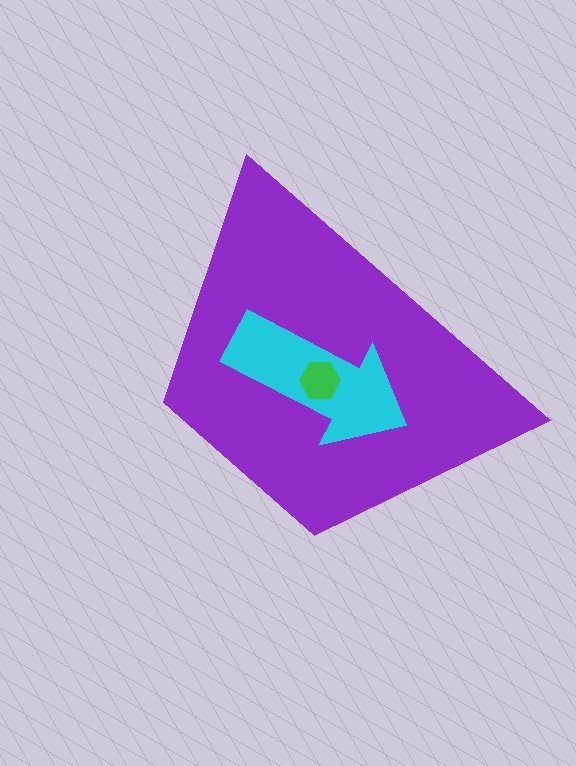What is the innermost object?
The green hexagon.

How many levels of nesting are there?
3.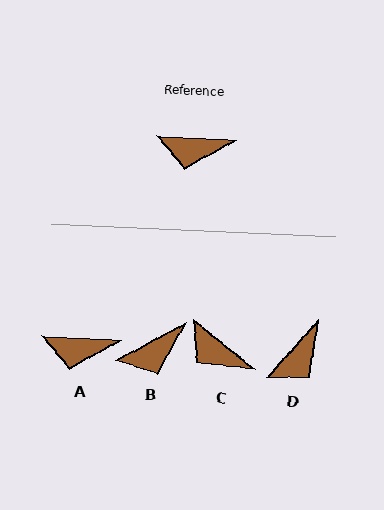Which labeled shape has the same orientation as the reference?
A.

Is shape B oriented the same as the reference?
No, it is off by about 32 degrees.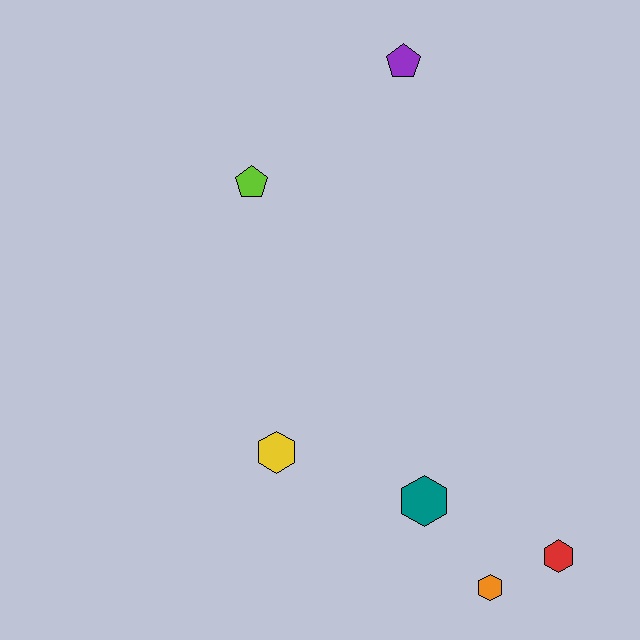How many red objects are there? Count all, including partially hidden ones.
There is 1 red object.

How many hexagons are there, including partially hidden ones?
There are 4 hexagons.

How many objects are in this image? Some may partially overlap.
There are 6 objects.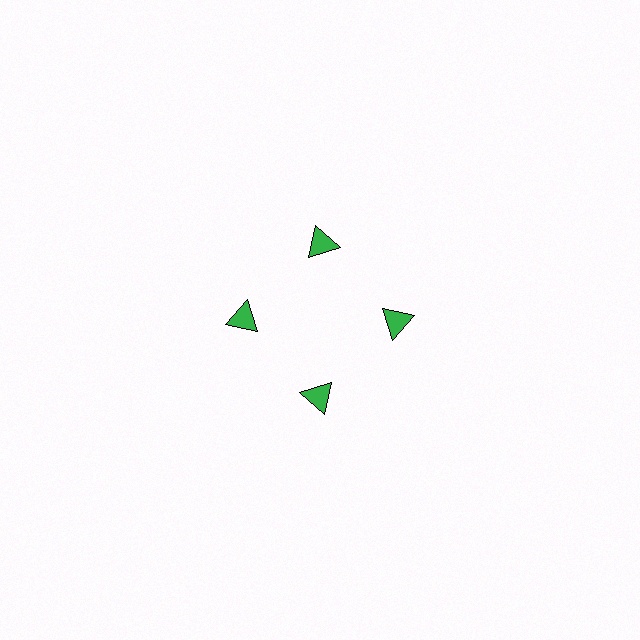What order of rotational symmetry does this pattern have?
This pattern has 4-fold rotational symmetry.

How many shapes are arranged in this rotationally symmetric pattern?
There are 4 shapes, arranged in 4 groups of 1.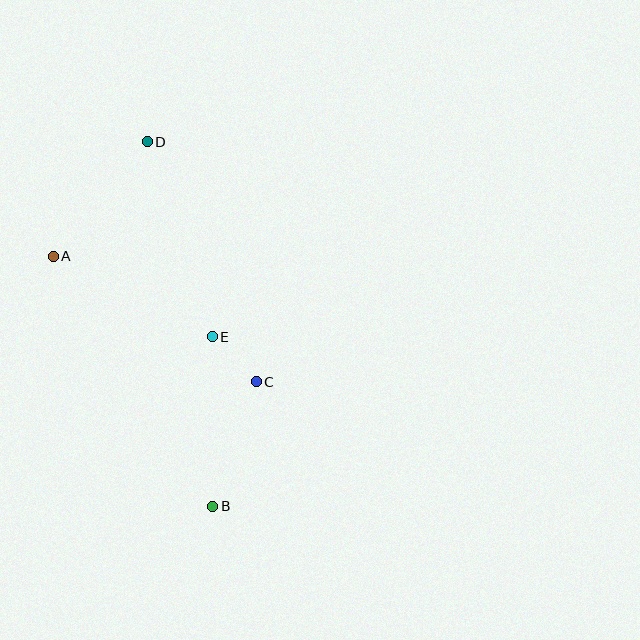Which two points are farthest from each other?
Points B and D are farthest from each other.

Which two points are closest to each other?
Points C and E are closest to each other.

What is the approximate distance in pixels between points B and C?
The distance between B and C is approximately 132 pixels.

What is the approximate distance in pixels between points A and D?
The distance between A and D is approximately 147 pixels.